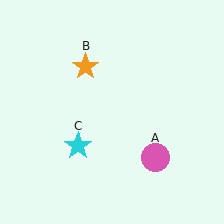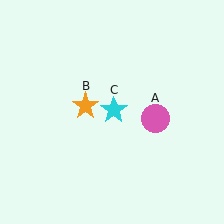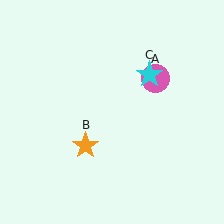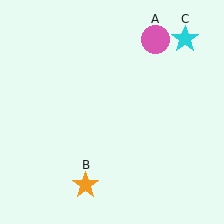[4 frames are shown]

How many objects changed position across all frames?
3 objects changed position: pink circle (object A), orange star (object B), cyan star (object C).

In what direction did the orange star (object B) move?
The orange star (object B) moved down.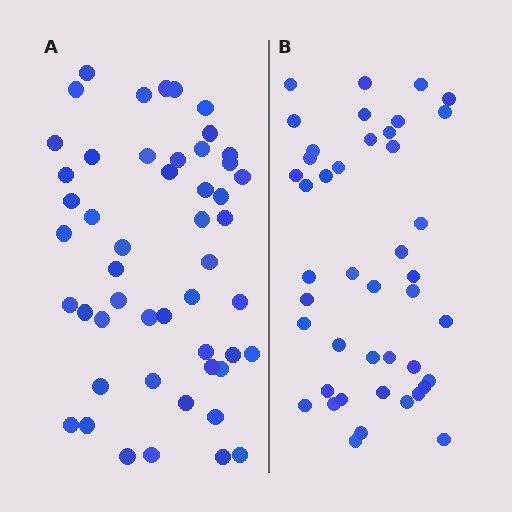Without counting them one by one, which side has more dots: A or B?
Region A (the left region) has more dots.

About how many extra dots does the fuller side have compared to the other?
Region A has roughly 8 or so more dots than region B.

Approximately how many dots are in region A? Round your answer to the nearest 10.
About 50 dots.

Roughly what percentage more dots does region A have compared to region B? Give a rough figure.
About 15% more.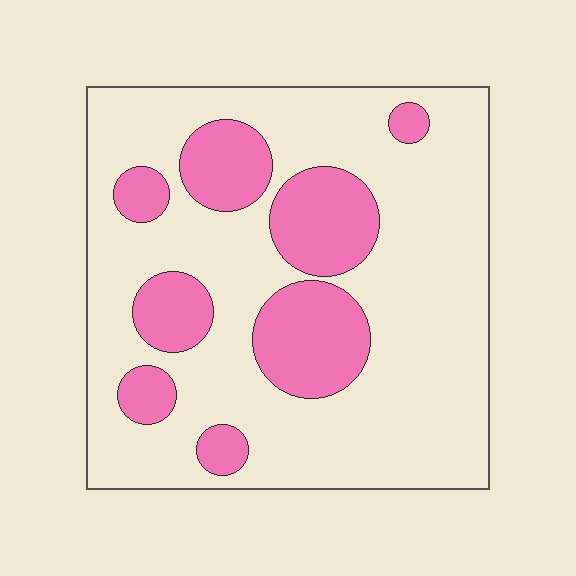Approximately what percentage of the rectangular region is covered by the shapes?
Approximately 25%.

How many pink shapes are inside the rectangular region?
8.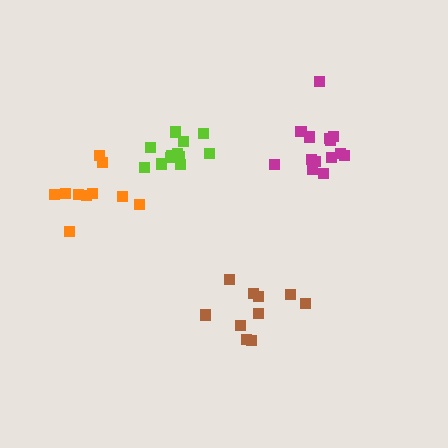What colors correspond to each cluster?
The clusters are colored: brown, magenta, orange, lime.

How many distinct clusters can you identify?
There are 4 distinct clusters.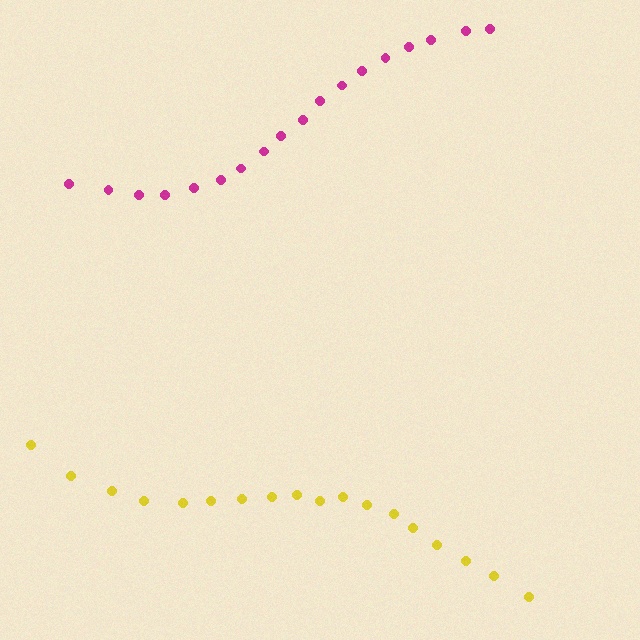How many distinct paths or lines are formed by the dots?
There are 2 distinct paths.